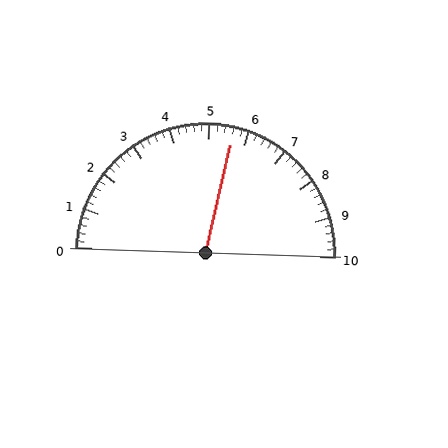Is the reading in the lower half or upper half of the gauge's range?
The reading is in the upper half of the range (0 to 10).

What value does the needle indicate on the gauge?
The needle indicates approximately 5.6.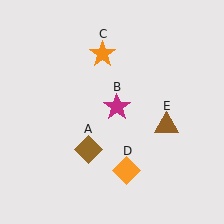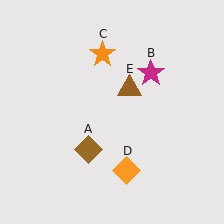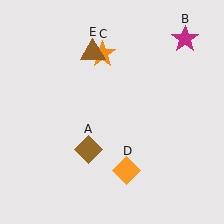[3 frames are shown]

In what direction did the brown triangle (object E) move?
The brown triangle (object E) moved up and to the left.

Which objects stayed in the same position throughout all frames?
Brown diamond (object A) and orange star (object C) and orange diamond (object D) remained stationary.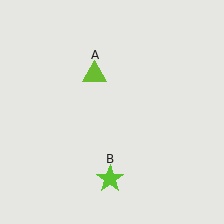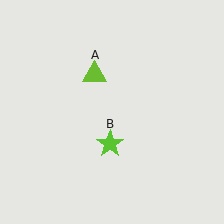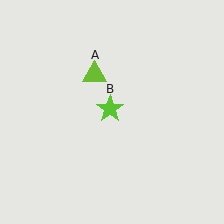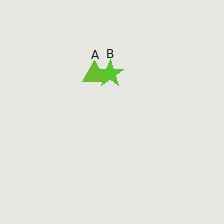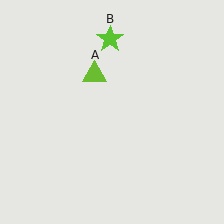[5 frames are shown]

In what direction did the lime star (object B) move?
The lime star (object B) moved up.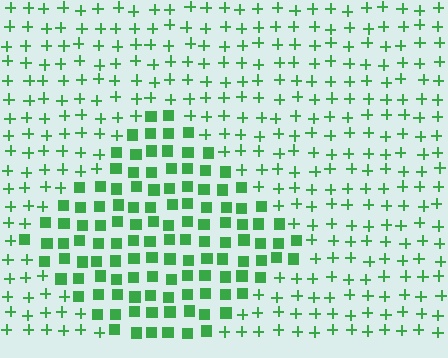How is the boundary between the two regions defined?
The boundary is defined by a change in element shape: squares inside vs. plus signs outside. All elements share the same color and spacing.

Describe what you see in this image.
The image is filled with small green elements arranged in a uniform grid. A diamond-shaped region contains squares, while the surrounding area contains plus signs. The boundary is defined purely by the change in element shape.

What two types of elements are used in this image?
The image uses squares inside the diamond region and plus signs outside it.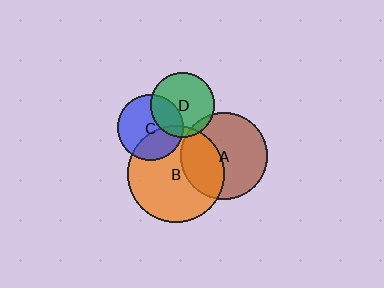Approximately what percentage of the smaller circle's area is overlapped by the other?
Approximately 10%.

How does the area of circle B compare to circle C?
Approximately 2.2 times.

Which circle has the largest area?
Circle B (orange).